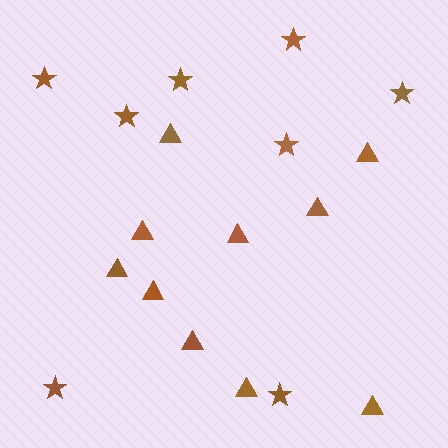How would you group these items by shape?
There are 2 groups: one group of stars (8) and one group of triangles (10).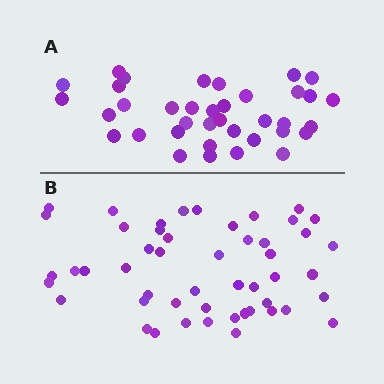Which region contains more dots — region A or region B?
Region B (the bottom region) has more dots.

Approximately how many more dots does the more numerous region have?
Region B has approximately 15 more dots than region A.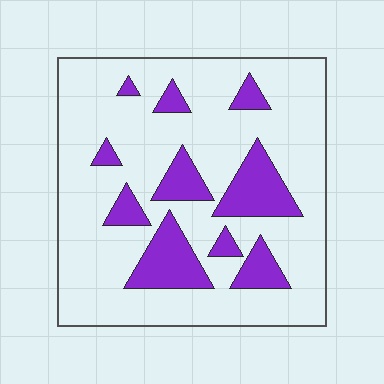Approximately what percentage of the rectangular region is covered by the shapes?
Approximately 20%.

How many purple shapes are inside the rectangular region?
10.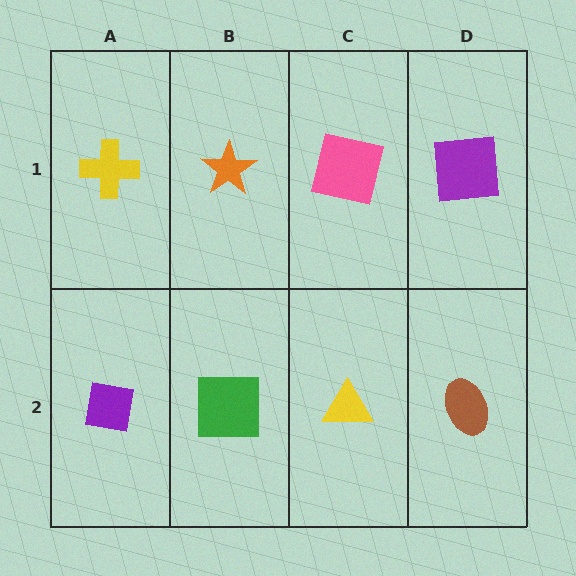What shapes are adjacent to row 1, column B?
A green square (row 2, column B), a yellow cross (row 1, column A), a pink square (row 1, column C).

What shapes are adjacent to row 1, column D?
A brown ellipse (row 2, column D), a pink square (row 1, column C).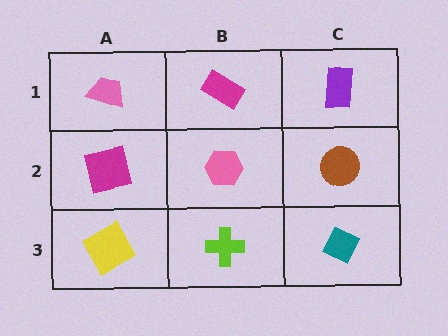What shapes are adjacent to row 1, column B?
A pink hexagon (row 2, column B), a pink trapezoid (row 1, column A), a purple rectangle (row 1, column C).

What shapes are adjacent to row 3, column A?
A magenta square (row 2, column A), a lime cross (row 3, column B).